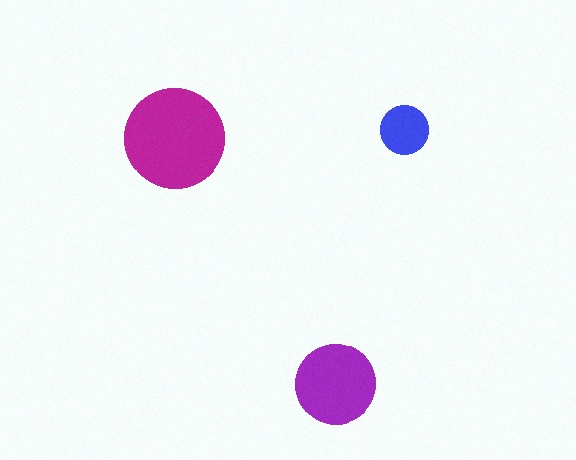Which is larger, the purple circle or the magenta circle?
The magenta one.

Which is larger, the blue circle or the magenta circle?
The magenta one.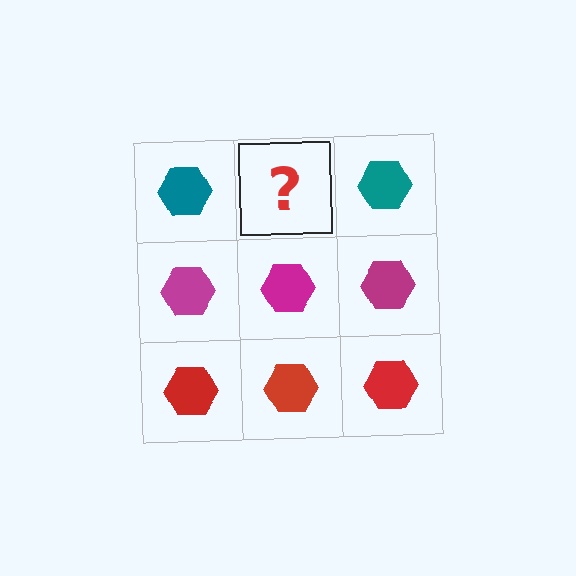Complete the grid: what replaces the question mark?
The question mark should be replaced with a teal hexagon.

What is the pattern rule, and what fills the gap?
The rule is that each row has a consistent color. The gap should be filled with a teal hexagon.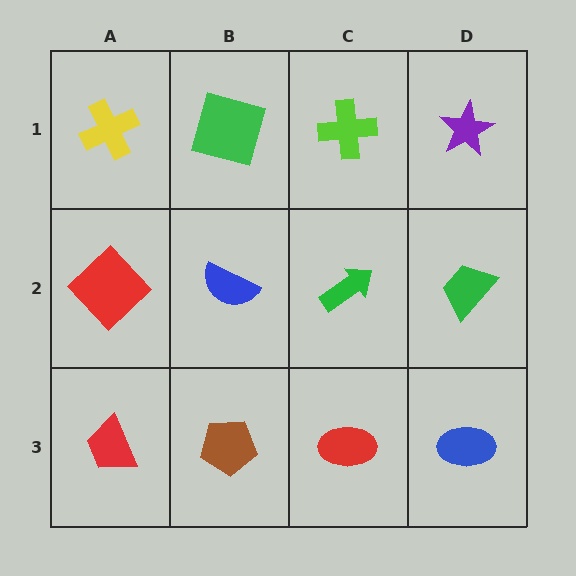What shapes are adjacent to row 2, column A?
A yellow cross (row 1, column A), a red trapezoid (row 3, column A), a blue semicircle (row 2, column B).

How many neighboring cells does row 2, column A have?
3.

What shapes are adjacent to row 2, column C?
A lime cross (row 1, column C), a red ellipse (row 3, column C), a blue semicircle (row 2, column B), a green trapezoid (row 2, column D).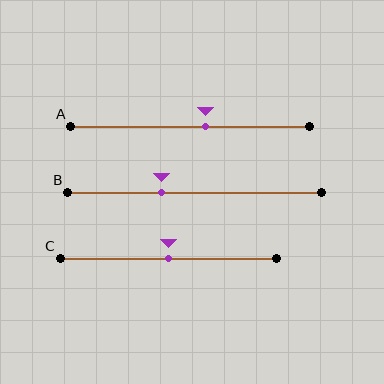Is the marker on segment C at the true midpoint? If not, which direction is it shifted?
Yes, the marker on segment C is at the true midpoint.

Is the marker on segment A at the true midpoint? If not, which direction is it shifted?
No, the marker on segment A is shifted to the right by about 6% of the segment length.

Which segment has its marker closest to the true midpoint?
Segment C has its marker closest to the true midpoint.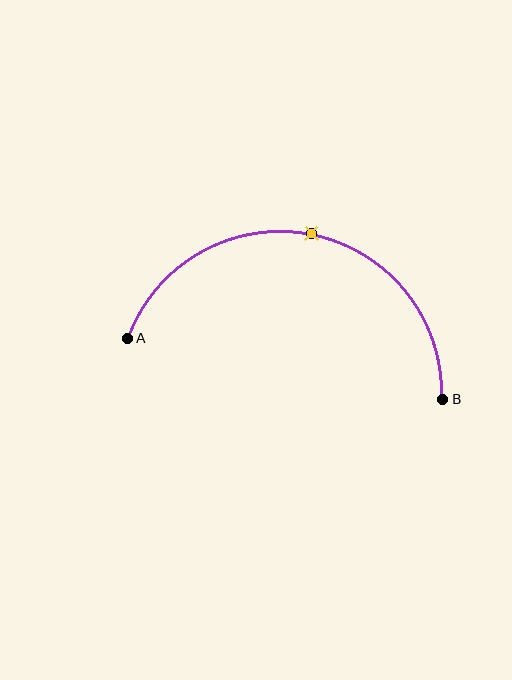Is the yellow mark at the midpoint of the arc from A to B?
Yes. The yellow mark lies on the arc at equal arc-length from both A and B — it is the arc midpoint.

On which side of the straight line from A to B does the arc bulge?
The arc bulges above the straight line connecting A and B.